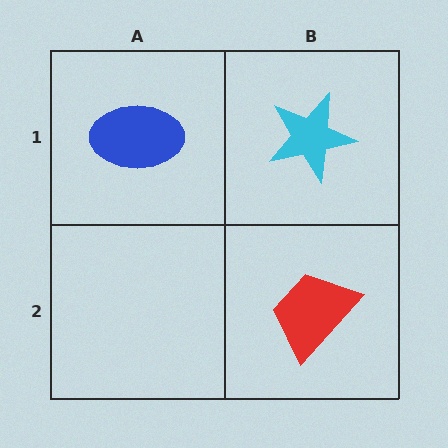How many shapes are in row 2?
1 shape.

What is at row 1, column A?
A blue ellipse.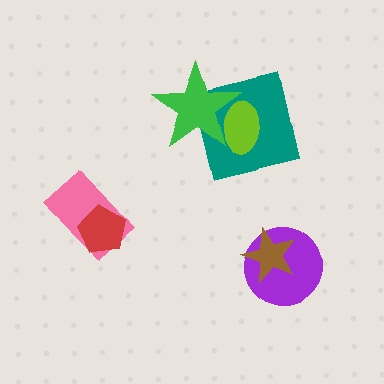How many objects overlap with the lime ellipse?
2 objects overlap with the lime ellipse.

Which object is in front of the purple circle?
The brown star is in front of the purple circle.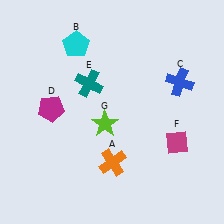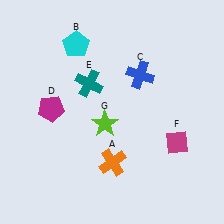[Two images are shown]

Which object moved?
The blue cross (C) moved left.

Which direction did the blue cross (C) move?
The blue cross (C) moved left.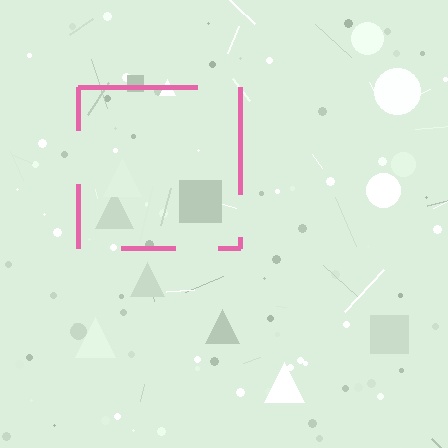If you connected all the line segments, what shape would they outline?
They would outline a square.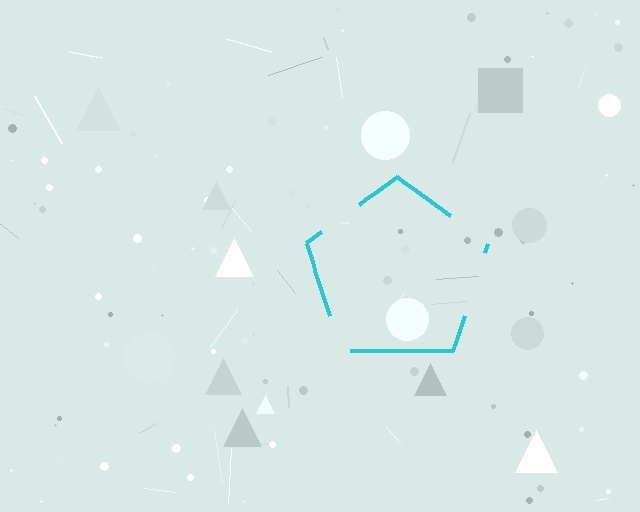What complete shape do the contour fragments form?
The contour fragments form a pentagon.